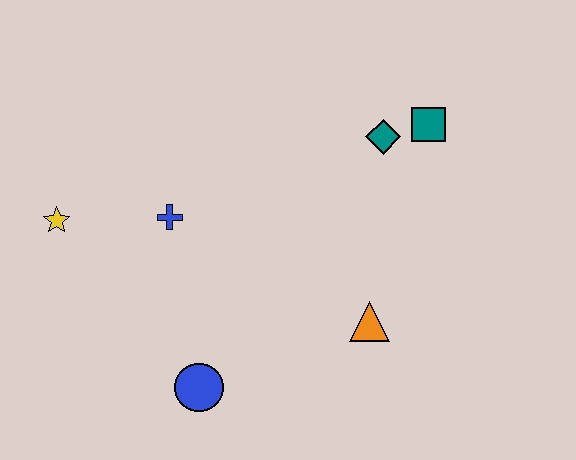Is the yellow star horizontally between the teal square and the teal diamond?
No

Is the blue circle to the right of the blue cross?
Yes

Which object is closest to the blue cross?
The yellow star is closest to the blue cross.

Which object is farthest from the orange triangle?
The yellow star is farthest from the orange triangle.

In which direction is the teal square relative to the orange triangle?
The teal square is above the orange triangle.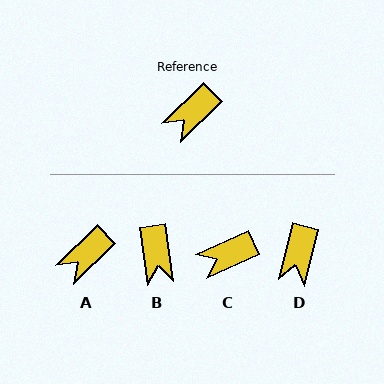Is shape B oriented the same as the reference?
No, it is off by about 53 degrees.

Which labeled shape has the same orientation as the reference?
A.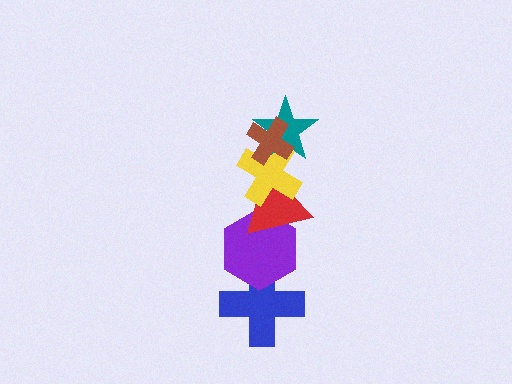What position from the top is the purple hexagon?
The purple hexagon is 5th from the top.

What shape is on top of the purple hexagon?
The red triangle is on top of the purple hexagon.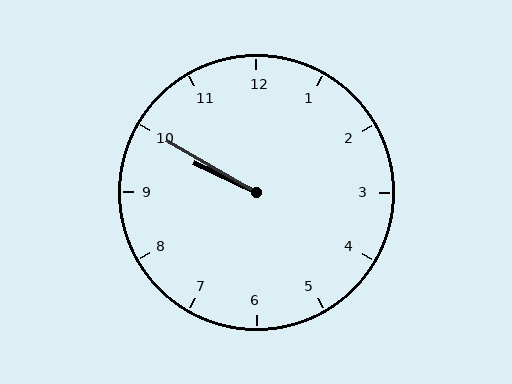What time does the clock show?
9:50.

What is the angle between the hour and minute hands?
Approximately 5 degrees.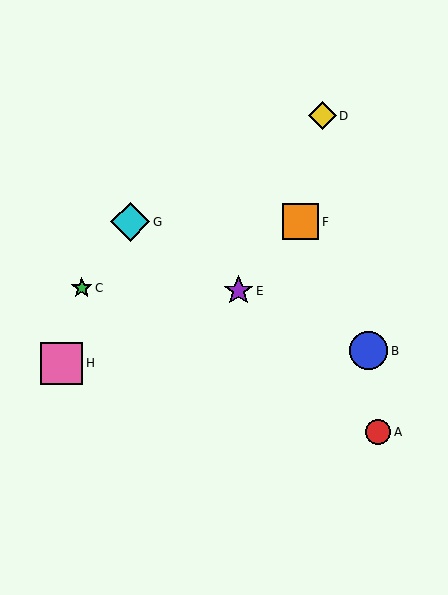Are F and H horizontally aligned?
No, F is at y≈222 and H is at y≈363.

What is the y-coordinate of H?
Object H is at y≈363.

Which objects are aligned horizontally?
Objects F, G are aligned horizontally.